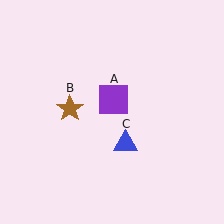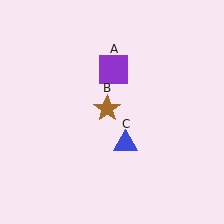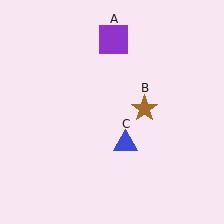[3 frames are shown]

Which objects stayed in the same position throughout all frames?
Blue triangle (object C) remained stationary.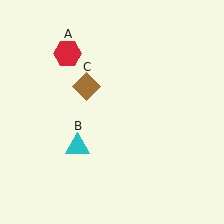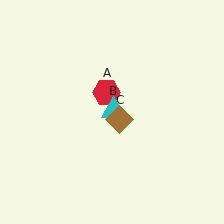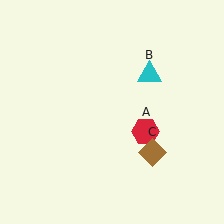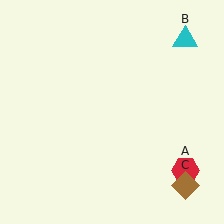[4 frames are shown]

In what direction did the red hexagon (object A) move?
The red hexagon (object A) moved down and to the right.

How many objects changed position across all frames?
3 objects changed position: red hexagon (object A), cyan triangle (object B), brown diamond (object C).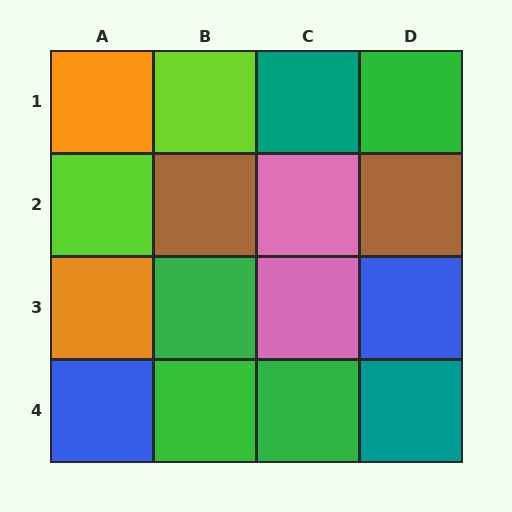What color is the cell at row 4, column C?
Green.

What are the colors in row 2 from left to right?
Lime, brown, pink, brown.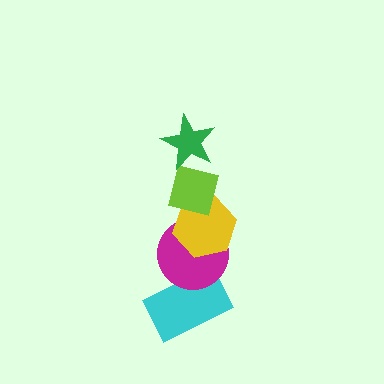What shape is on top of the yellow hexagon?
The lime square is on top of the yellow hexagon.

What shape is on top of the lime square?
The green star is on top of the lime square.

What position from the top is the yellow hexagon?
The yellow hexagon is 3rd from the top.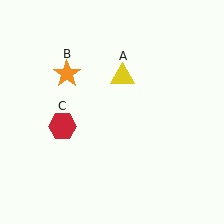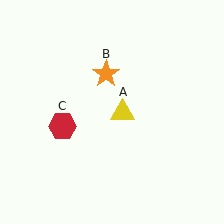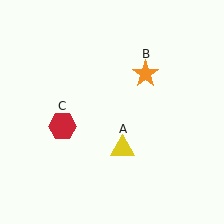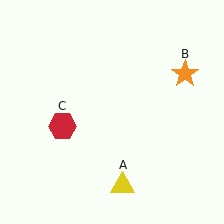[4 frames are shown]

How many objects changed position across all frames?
2 objects changed position: yellow triangle (object A), orange star (object B).